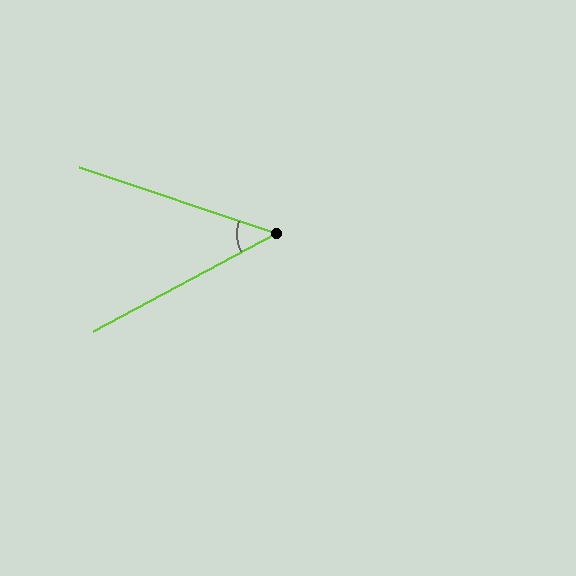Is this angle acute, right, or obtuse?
It is acute.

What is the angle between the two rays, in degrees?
Approximately 47 degrees.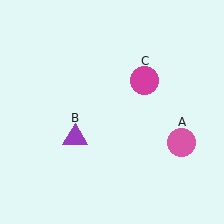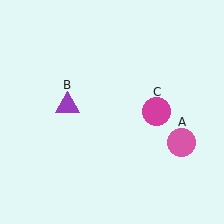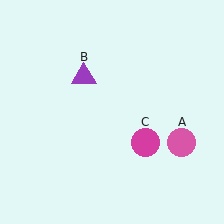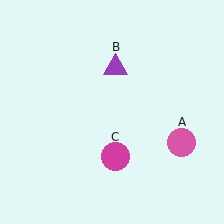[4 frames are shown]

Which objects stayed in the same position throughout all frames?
Pink circle (object A) remained stationary.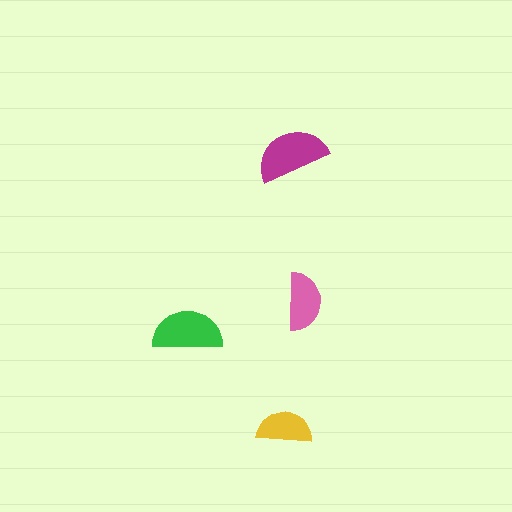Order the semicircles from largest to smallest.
the magenta one, the green one, the pink one, the yellow one.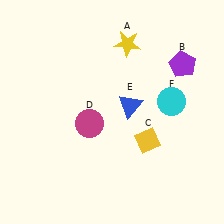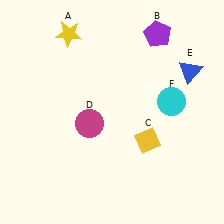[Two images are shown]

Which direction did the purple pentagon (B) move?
The purple pentagon (B) moved up.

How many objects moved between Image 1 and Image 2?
3 objects moved between the two images.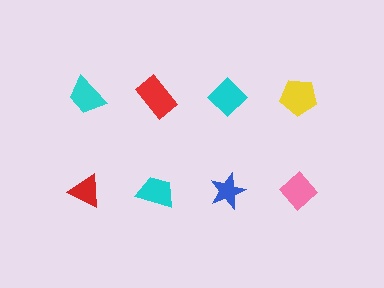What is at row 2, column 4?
A pink diamond.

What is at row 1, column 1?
A cyan trapezoid.